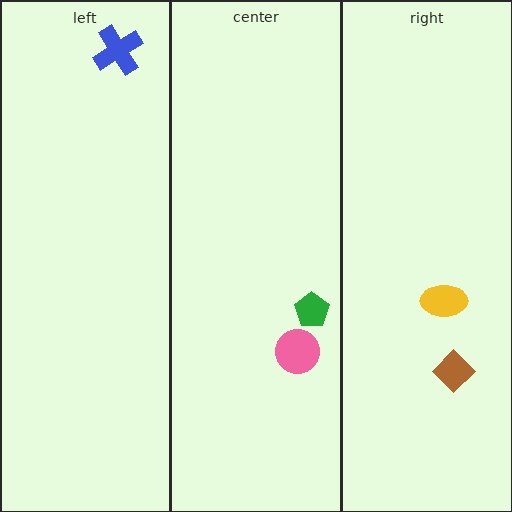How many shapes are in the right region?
2.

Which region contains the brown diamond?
The right region.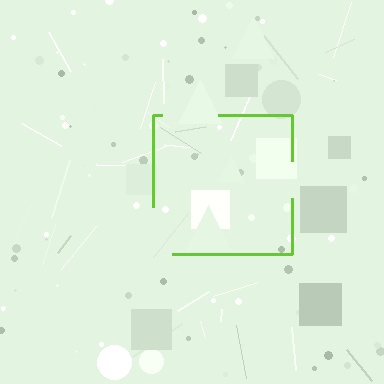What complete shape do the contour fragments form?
The contour fragments form a square.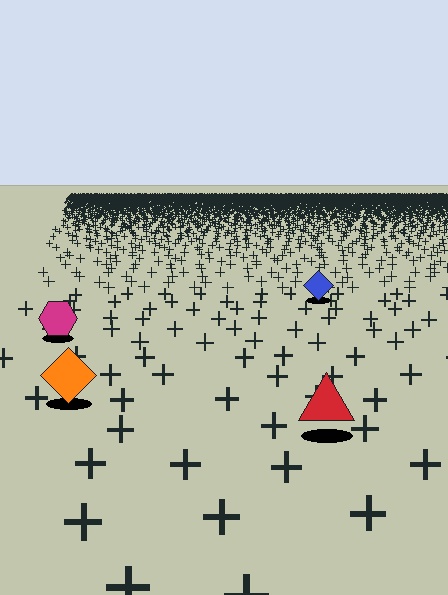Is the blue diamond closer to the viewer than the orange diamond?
No. The orange diamond is closer — you can tell from the texture gradient: the ground texture is coarser near it.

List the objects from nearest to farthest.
From nearest to farthest: the red triangle, the orange diamond, the magenta hexagon, the blue diamond.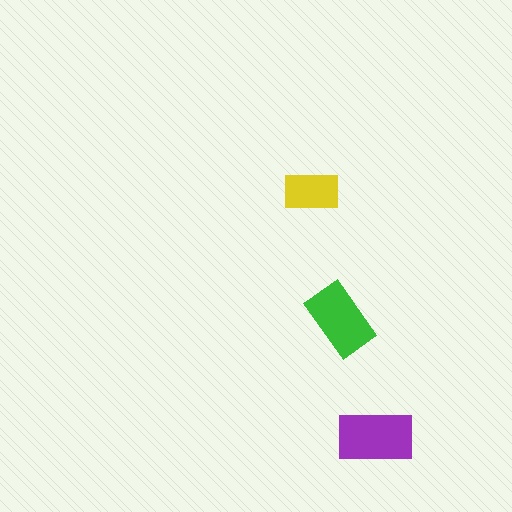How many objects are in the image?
There are 3 objects in the image.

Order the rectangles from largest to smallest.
the purple one, the green one, the yellow one.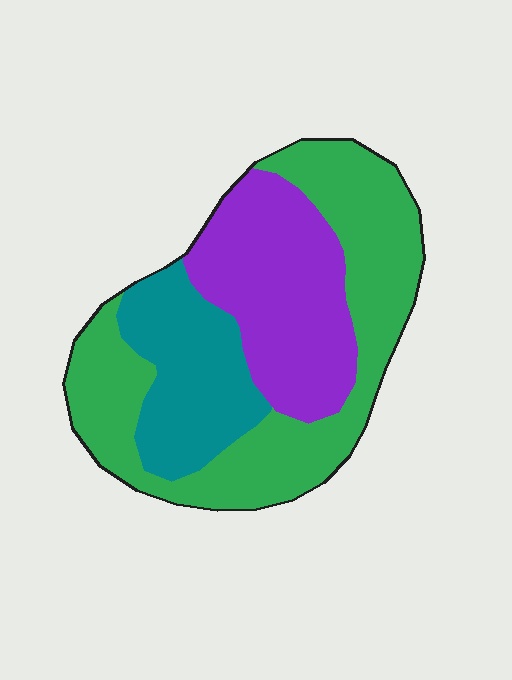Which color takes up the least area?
Teal, at roughly 20%.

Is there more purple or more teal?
Purple.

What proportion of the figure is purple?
Purple takes up between a sixth and a third of the figure.